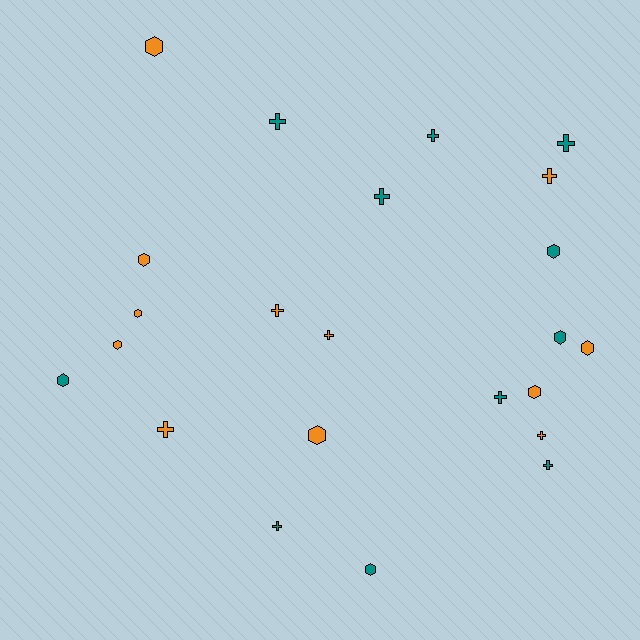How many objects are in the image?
There are 23 objects.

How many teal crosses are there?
There are 7 teal crosses.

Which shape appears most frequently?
Cross, with 12 objects.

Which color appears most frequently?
Orange, with 12 objects.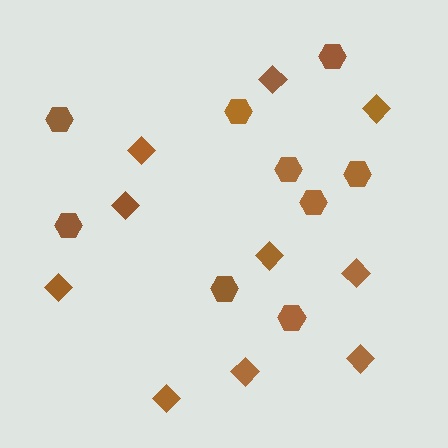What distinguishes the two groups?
There are 2 groups: one group of diamonds (10) and one group of hexagons (9).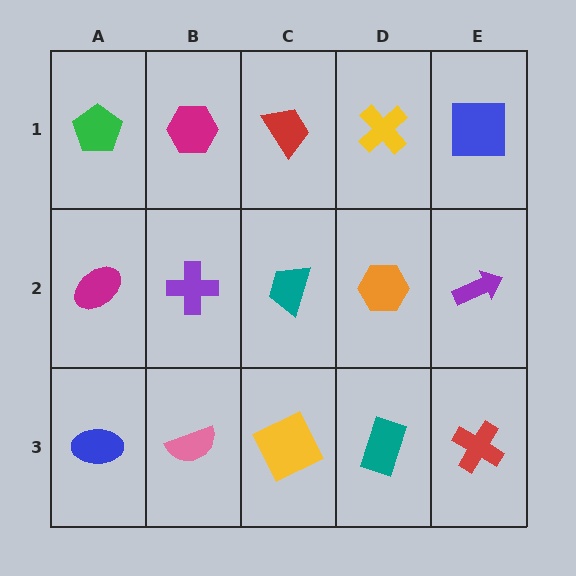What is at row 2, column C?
A teal trapezoid.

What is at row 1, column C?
A red trapezoid.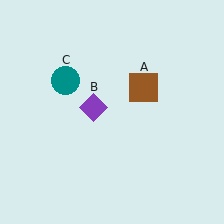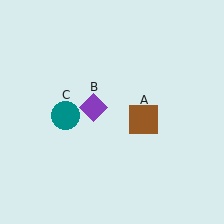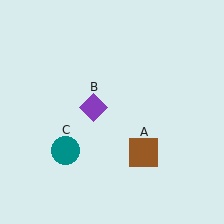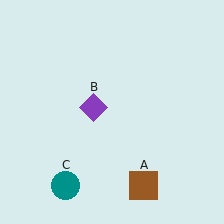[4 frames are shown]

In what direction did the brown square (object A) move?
The brown square (object A) moved down.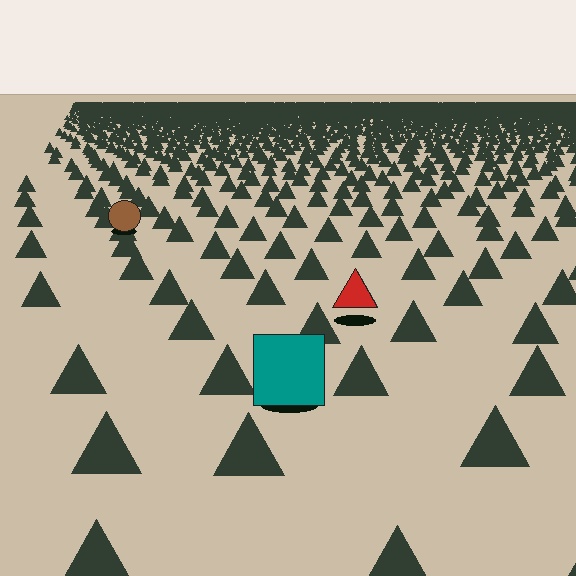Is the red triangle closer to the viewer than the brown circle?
Yes. The red triangle is closer — you can tell from the texture gradient: the ground texture is coarser near it.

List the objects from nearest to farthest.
From nearest to farthest: the teal square, the red triangle, the brown circle.